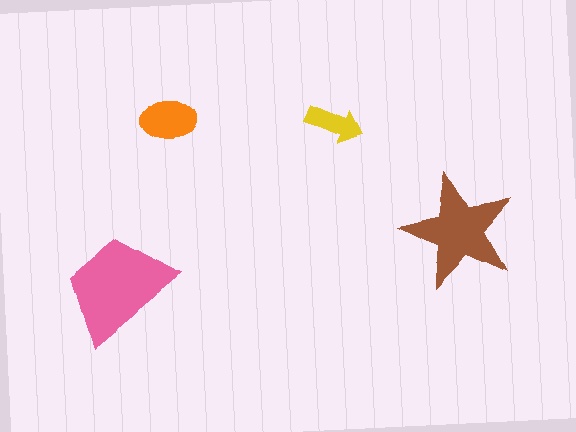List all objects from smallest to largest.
The yellow arrow, the orange ellipse, the brown star, the pink trapezoid.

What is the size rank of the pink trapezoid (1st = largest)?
1st.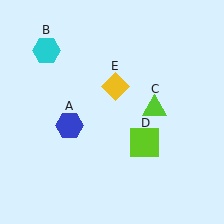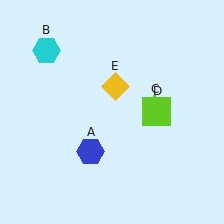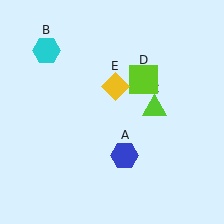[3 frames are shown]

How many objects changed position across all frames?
2 objects changed position: blue hexagon (object A), lime square (object D).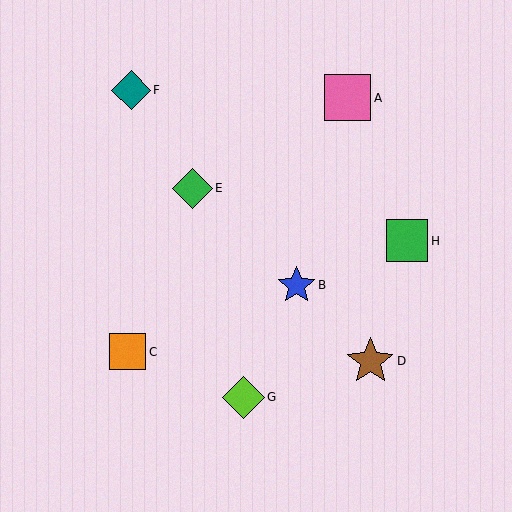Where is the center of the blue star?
The center of the blue star is at (296, 286).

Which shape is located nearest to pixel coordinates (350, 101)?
The pink square (labeled A) at (347, 98) is nearest to that location.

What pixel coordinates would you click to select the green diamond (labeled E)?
Click at (192, 188) to select the green diamond E.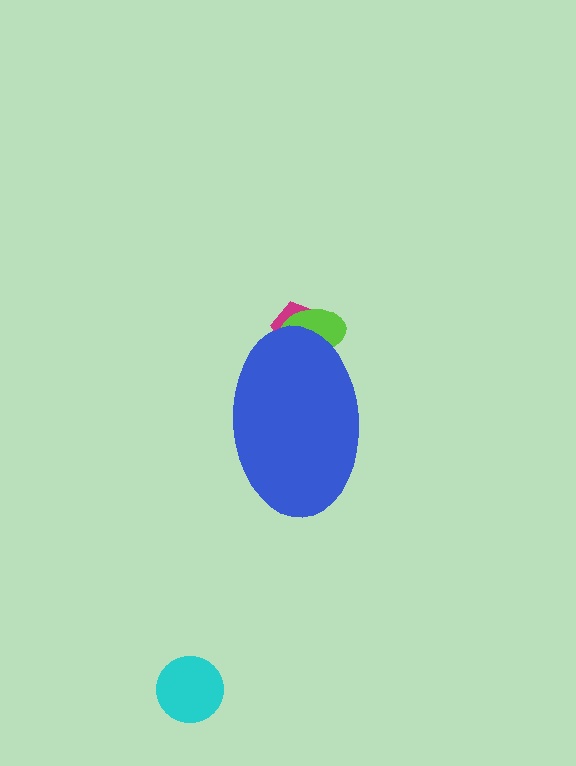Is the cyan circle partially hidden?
No, the cyan circle is fully visible.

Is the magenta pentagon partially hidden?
Yes, the magenta pentagon is partially hidden behind the blue ellipse.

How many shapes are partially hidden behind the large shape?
2 shapes are partially hidden.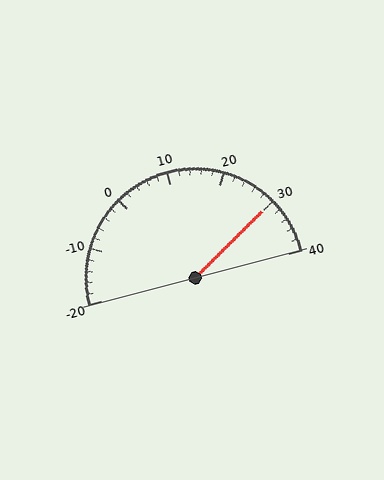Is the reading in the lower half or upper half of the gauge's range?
The reading is in the upper half of the range (-20 to 40).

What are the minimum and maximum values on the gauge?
The gauge ranges from -20 to 40.